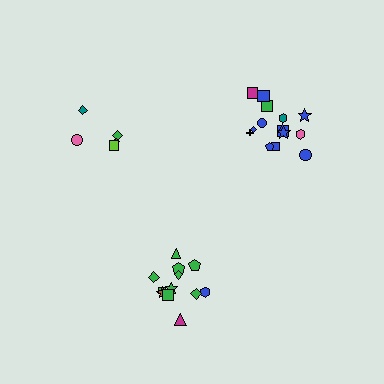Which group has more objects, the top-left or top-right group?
The top-right group.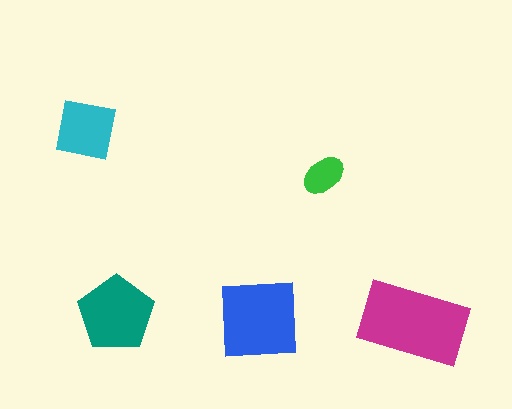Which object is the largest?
The magenta rectangle.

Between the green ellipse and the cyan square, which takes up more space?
The cyan square.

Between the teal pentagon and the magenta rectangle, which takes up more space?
The magenta rectangle.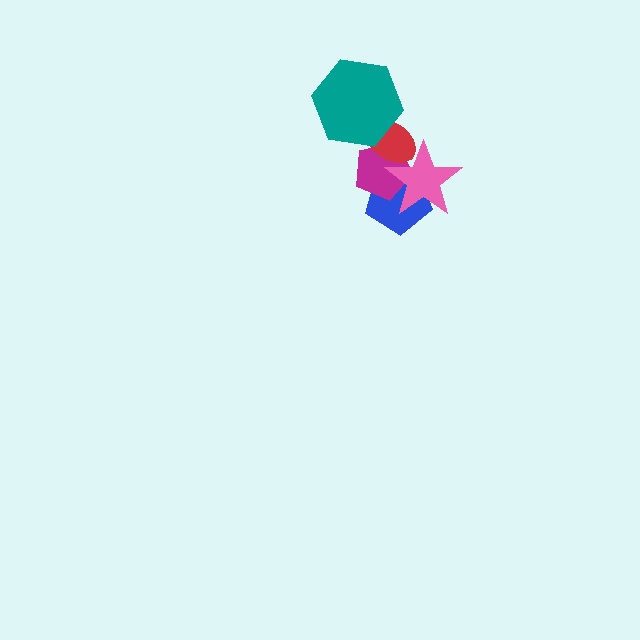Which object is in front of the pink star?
The red ellipse is in front of the pink star.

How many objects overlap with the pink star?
3 objects overlap with the pink star.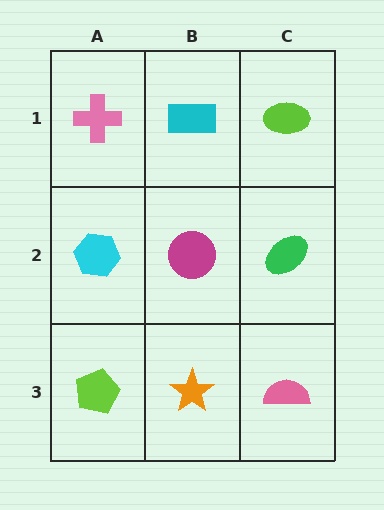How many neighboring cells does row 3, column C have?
2.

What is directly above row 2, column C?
A lime ellipse.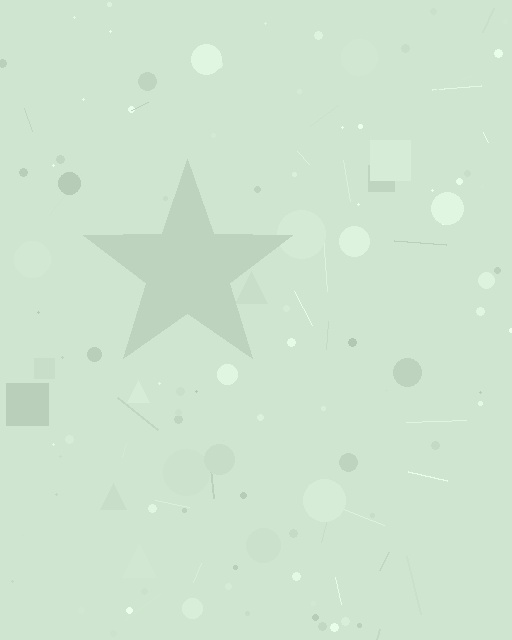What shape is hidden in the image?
A star is hidden in the image.